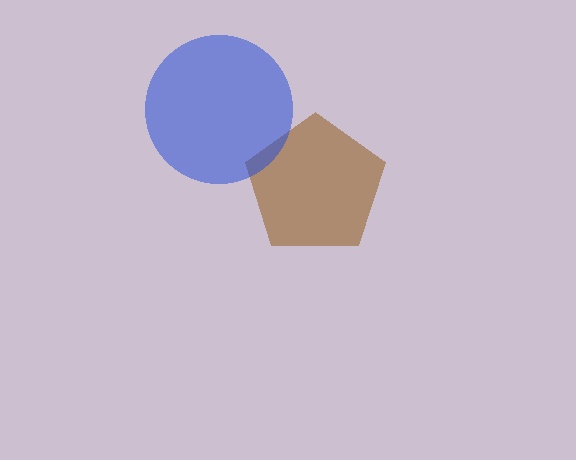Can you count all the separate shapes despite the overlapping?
Yes, there are 2 separate shapes.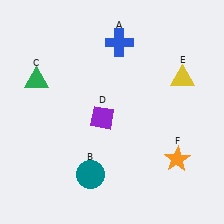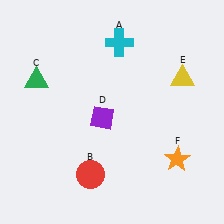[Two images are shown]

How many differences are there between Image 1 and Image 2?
There are 2 differences between the two images.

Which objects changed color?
A changed from blue to cyan. B changed from teal to red.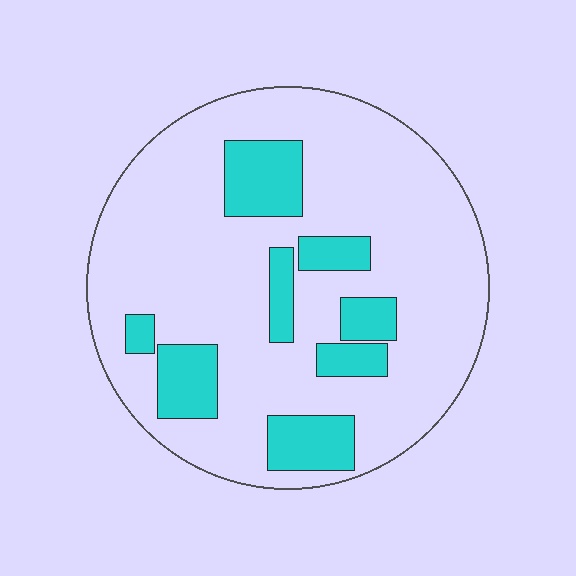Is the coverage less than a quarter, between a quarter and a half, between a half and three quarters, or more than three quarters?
Less than a quarter.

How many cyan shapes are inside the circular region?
8.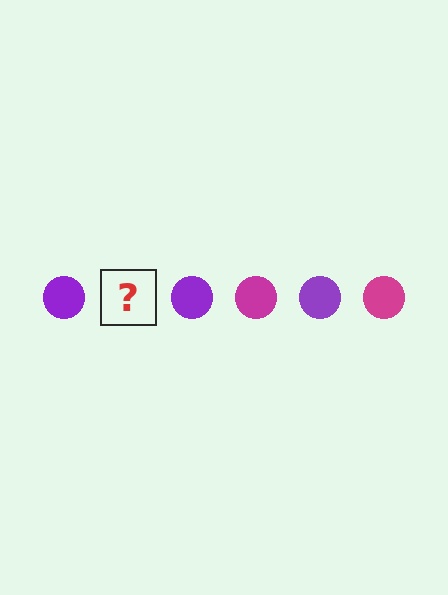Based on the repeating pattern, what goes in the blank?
The blank should be a magenta circle.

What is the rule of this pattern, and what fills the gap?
The rule is that the pattern cycles through purple, magenta circles. The gap should be filled with a magenta circle.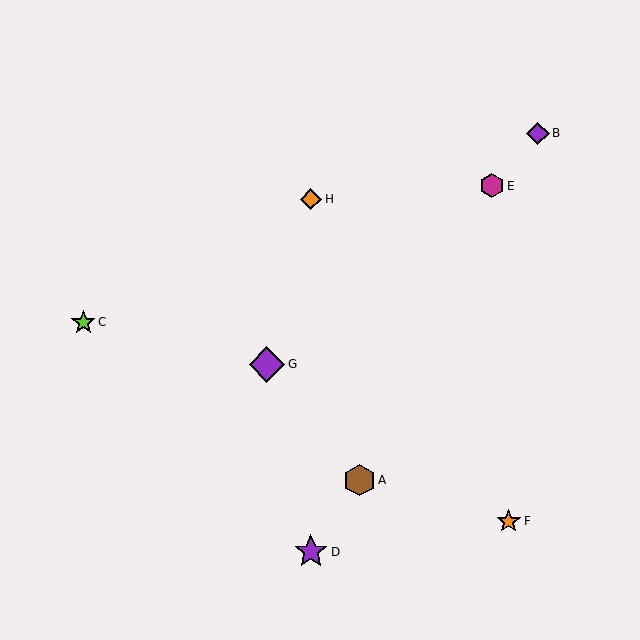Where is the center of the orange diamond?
The center of the orange diamond is at (311, 199).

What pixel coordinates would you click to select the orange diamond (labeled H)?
Click at (311, 199) to select the orange diamond H.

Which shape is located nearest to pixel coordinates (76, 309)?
The lime star (labeled C) at (83, 322) is nearest to that location.